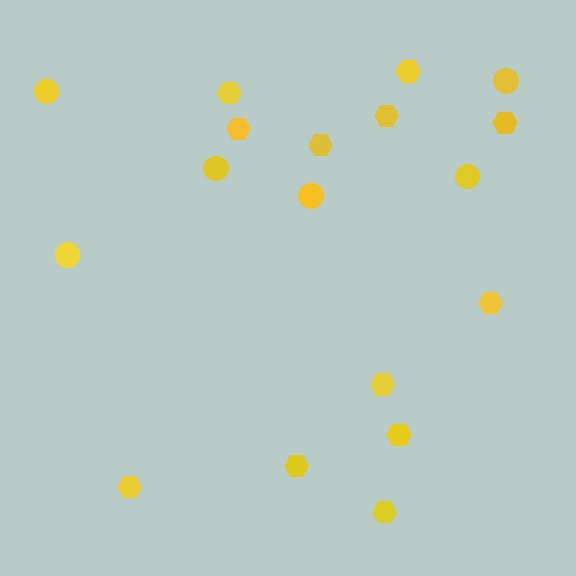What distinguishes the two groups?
There are 2 groups: one group of circles (6) and one group of hexagons (12).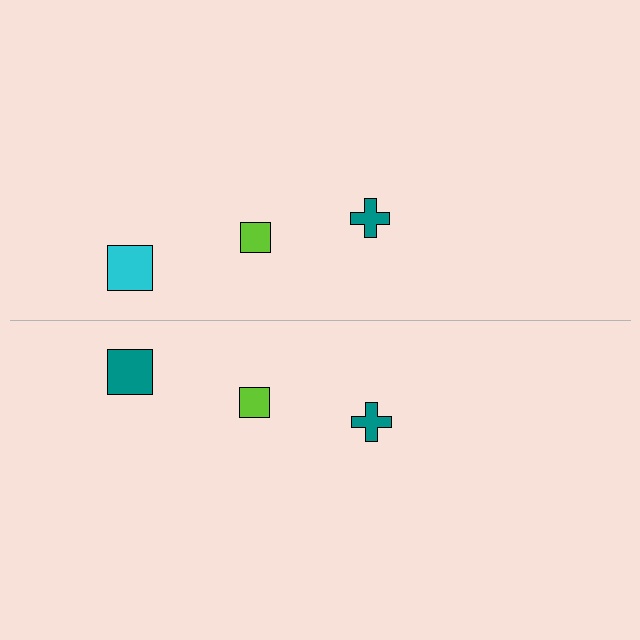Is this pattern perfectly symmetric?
No, the pattern is not perfectly symmetric. The teal square on the bottom side breaks the symmetry — its mirror counterpart is cyan.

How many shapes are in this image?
There are 6 shapes in this image.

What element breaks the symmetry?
The teal square on the bottom side breaks the symmetry — its mirror counterpart is cyan.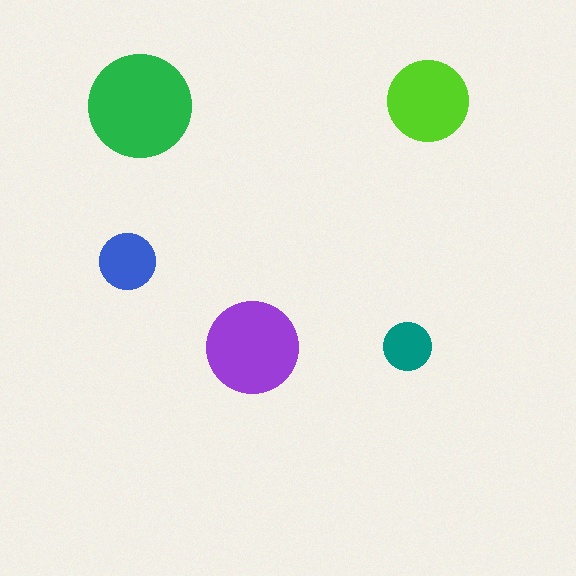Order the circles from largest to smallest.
the green one, the purple one, the lime one, the blue one, the teal one.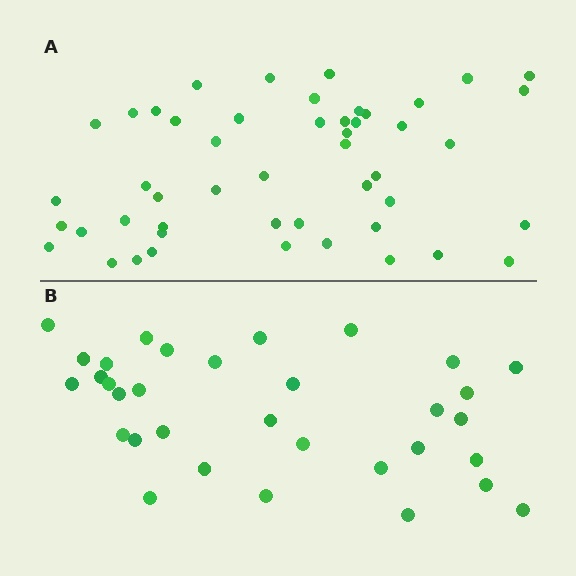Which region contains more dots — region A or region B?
Region A (the top region) has more dots.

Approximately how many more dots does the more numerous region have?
Region A has approximately 15 more dots than region B.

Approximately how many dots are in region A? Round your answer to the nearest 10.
About 50 dots. (The exact count is 49, which rounds to 50.)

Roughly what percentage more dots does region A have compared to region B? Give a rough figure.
About 50% more.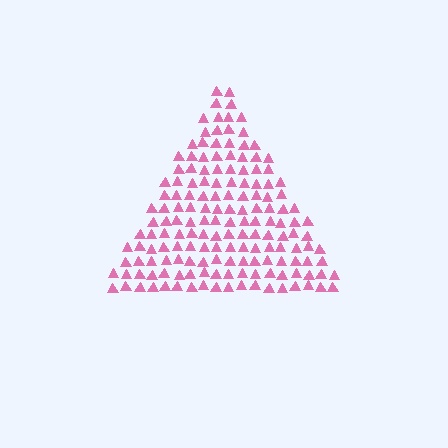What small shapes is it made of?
It is made of small triangles.